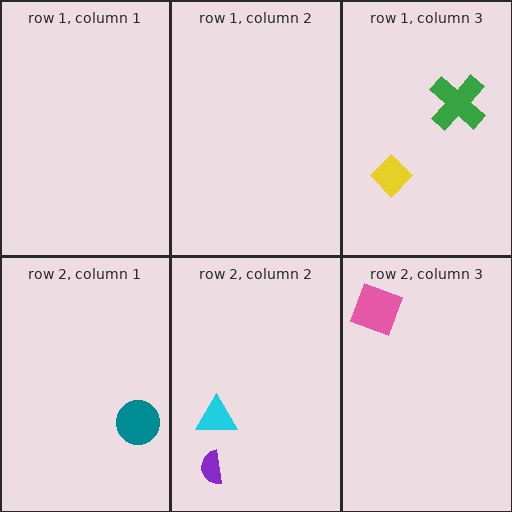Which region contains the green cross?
The row 1, column 3 region.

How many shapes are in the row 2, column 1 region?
1.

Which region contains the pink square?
The row 2, column 3 region.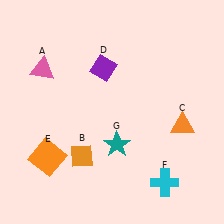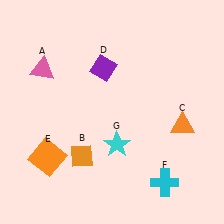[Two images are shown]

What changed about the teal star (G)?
In Image 1, G is teal. In Image 2, it changed to cyan.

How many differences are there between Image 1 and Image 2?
There is 1 difference between the two images.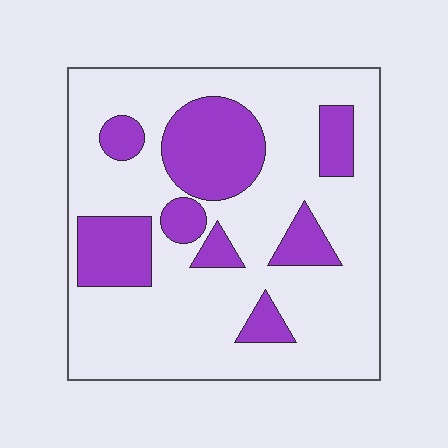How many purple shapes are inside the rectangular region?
8.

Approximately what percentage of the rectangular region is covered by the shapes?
Approximately 25%.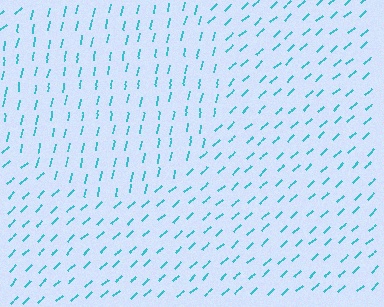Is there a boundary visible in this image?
Yes, there is a texture boundary formed by a change in line orientation.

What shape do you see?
I see a circle.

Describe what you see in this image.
The image is filled with small cyan line segments. A circle region in the image has lines oriented differently from the surrounding lines, creating a visible texture boundary.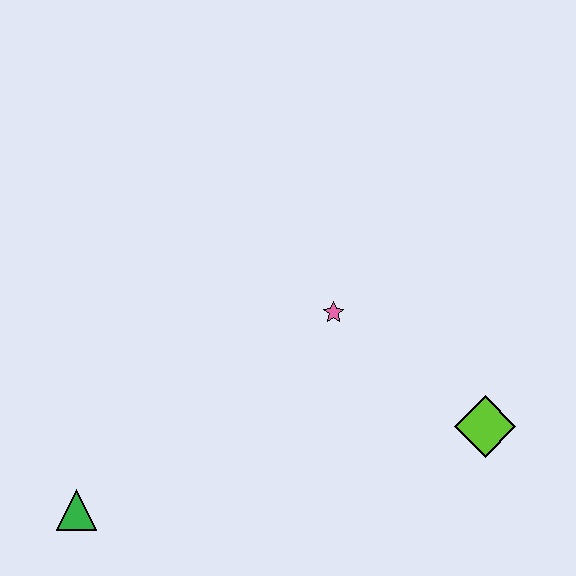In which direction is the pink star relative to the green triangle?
The pink star is to the right of the green triangle.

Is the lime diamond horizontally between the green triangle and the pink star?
No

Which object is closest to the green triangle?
The pink star is closest to the green triangle.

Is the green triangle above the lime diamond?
No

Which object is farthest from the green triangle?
The lime diamond is farthest from the green triangle.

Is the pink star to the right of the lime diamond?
No